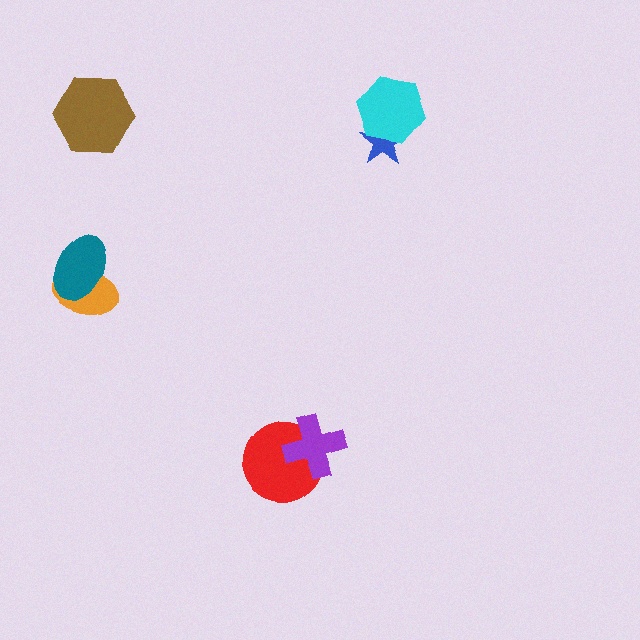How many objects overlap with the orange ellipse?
1 object overlaps with the orange ellipse.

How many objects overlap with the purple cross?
1 object overlaps with the purple cross.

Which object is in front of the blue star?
The cyan hexagon is in front of the blue star.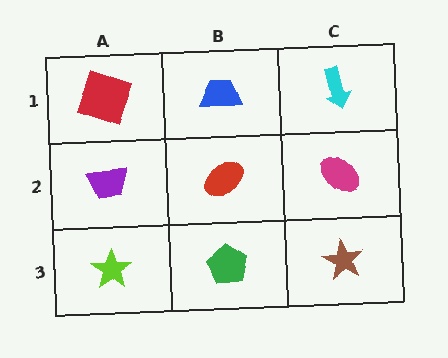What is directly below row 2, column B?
A green pentagon.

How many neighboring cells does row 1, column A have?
2.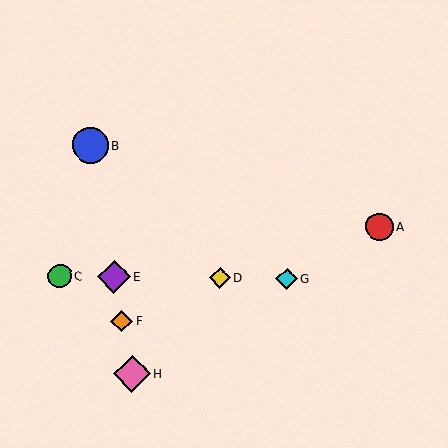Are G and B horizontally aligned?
No, G is at y≈279 and B is at y≈145.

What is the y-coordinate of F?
Object F is at y≈321.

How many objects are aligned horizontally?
4 objects (C, D, E, G) are aligned horizontally.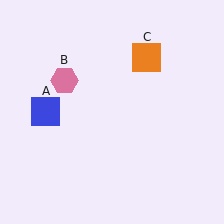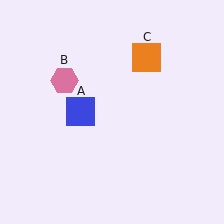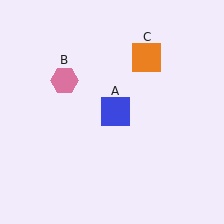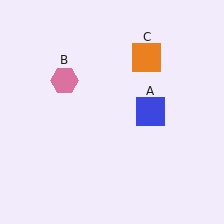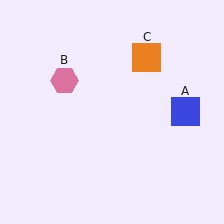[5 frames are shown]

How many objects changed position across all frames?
1 object changed position: blue square (object A).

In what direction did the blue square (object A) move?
The blue square (object A) moved right.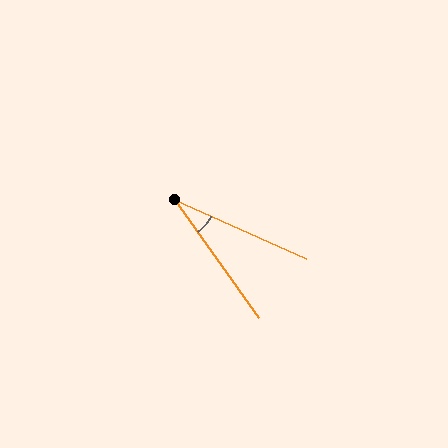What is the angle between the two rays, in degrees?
Approximately 30 degrees.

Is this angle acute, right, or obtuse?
It is acute.